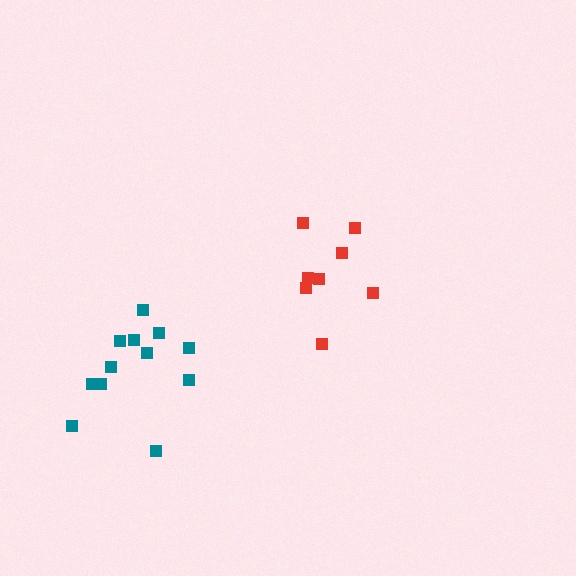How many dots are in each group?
Group 1: 8 dots, Group 2: 12 dots (20 total).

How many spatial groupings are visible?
There are 2 spatial groupings.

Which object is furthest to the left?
The teal cluster is leftmost.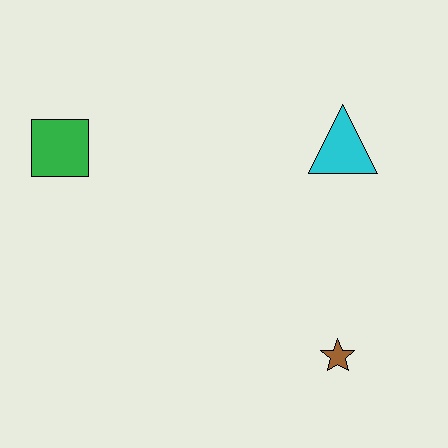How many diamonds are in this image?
There are no diamonds.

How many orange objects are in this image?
There are no orange objects.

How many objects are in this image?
There are 3 objects.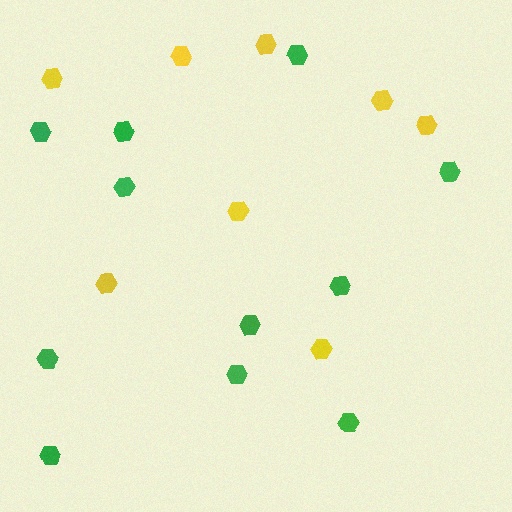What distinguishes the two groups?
There are 2 groups: one group of green hexagons (11) and one group of yellow hexagons (8).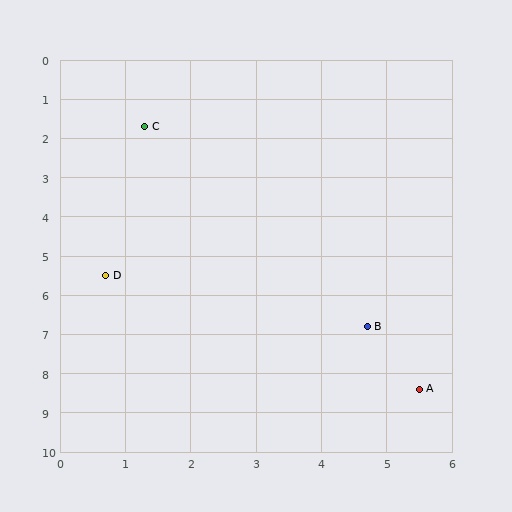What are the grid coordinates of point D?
Point D is at approximately (0.7, 5.5).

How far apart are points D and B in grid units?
Points D and B are about 4.2 grid units apart.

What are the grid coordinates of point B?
Point B is at approximately (4.7, 6.8).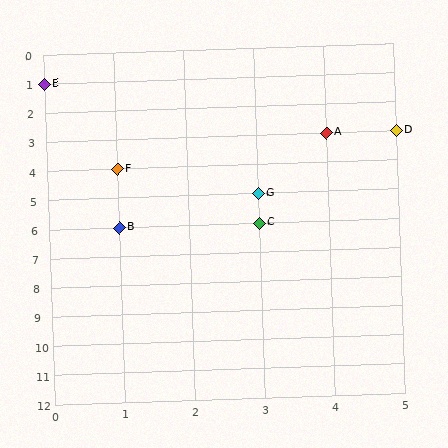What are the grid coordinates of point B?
Point B is at grid coordinates (1, 6).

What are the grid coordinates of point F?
Point F is at grid coordinates (1, 4).